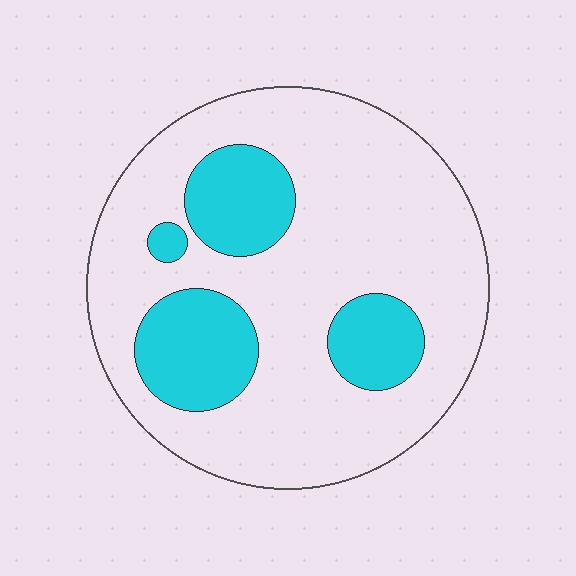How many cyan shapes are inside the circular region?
4.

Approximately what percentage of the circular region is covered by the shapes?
Approximately 25%.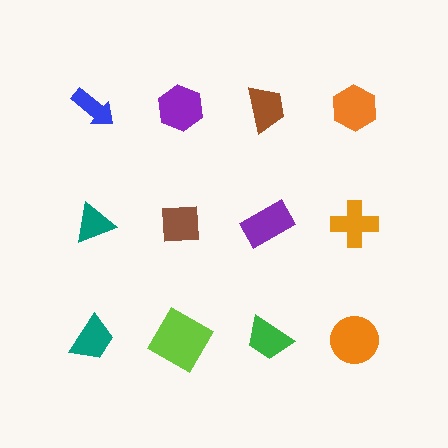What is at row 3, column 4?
An orange circle.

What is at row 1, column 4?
An orange hexagon.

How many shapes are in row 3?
4 shapes.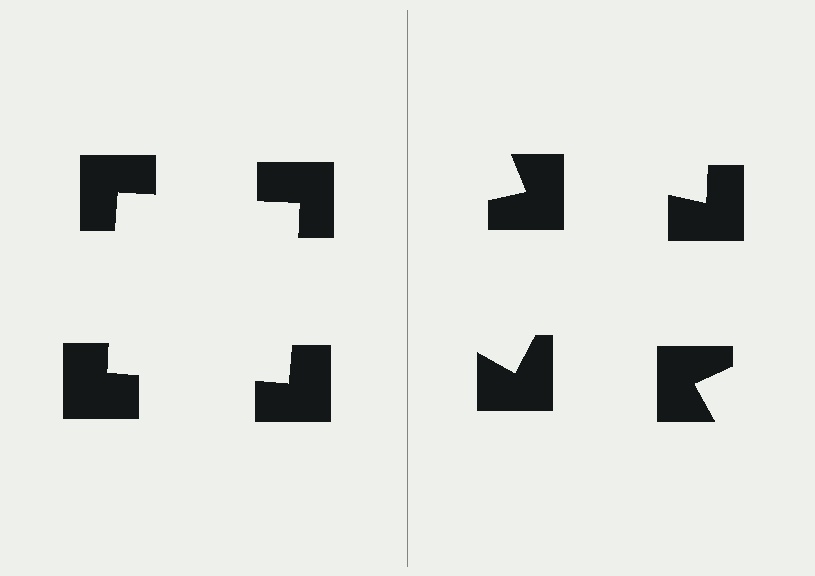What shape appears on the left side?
An illusory square.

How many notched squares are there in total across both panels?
8 — 4 on each side.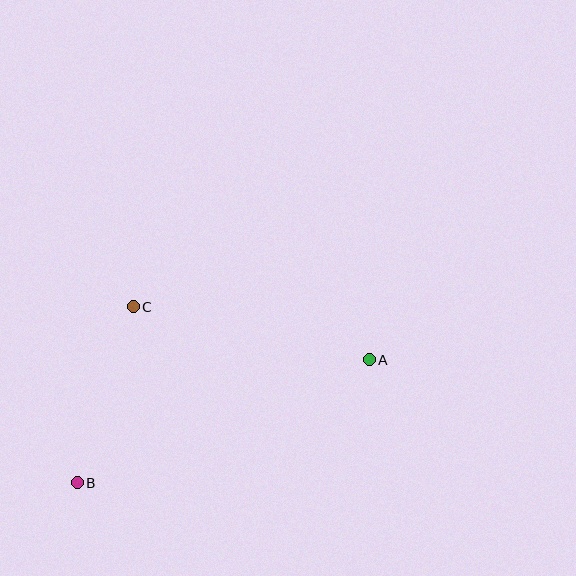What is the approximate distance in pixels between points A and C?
The distance between A and C is approximately 242 pixels.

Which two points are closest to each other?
Points B and C are closest to each other.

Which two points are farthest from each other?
Points A and B are farthest from each other.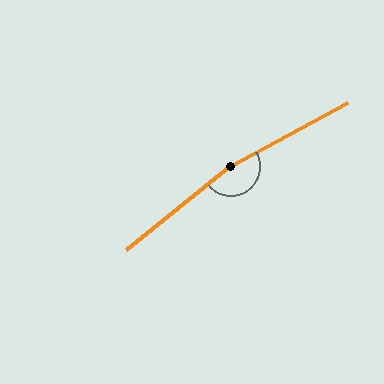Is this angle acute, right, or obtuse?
It is obtuse.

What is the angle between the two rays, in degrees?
Approximately 170 degrees.